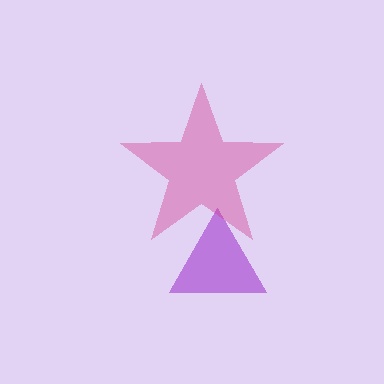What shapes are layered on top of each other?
The layered shapes are: a purple triangle, a magenta star.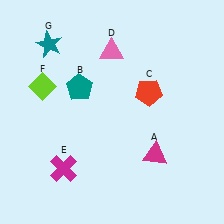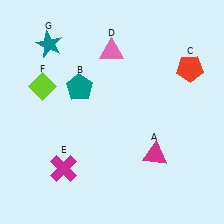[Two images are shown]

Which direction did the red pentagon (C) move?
The red pentagon (C) moved right.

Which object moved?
The red pentagon (C) moved right.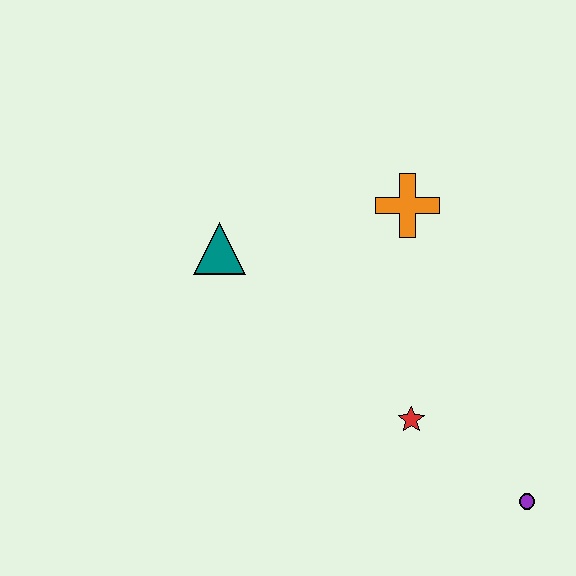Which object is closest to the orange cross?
The teal triangle is closest to the orange cross.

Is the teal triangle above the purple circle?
Yes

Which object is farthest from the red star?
The teal triangle is farthest from the red star.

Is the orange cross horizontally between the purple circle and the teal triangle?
Yes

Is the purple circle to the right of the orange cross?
Yes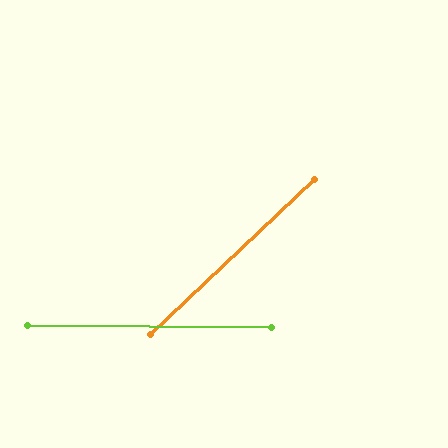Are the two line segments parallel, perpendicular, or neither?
Neither parallel nor perpendicular — they differ by about 44°.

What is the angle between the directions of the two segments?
Approximately 44 degrees.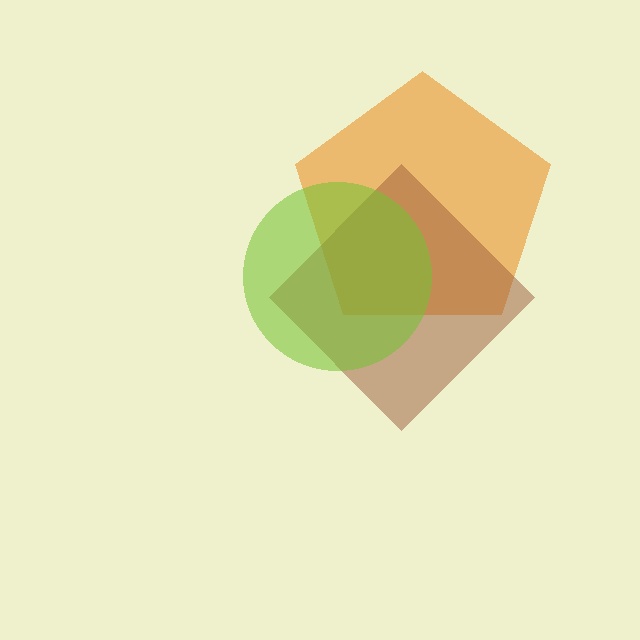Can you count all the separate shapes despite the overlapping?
Yes, there are 3 separate shapes.